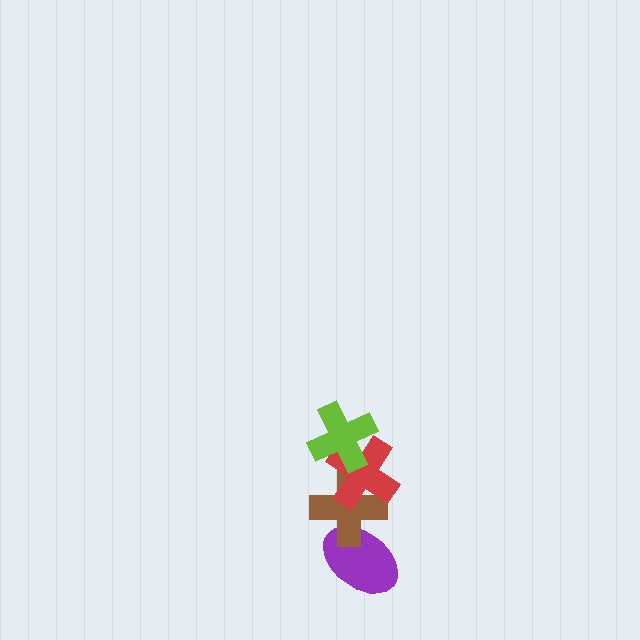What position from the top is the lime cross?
The lime cross is 1st from the top.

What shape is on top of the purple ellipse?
The brown cross is on top of the purple ellipse.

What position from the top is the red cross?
The red cross is 2nd from the top.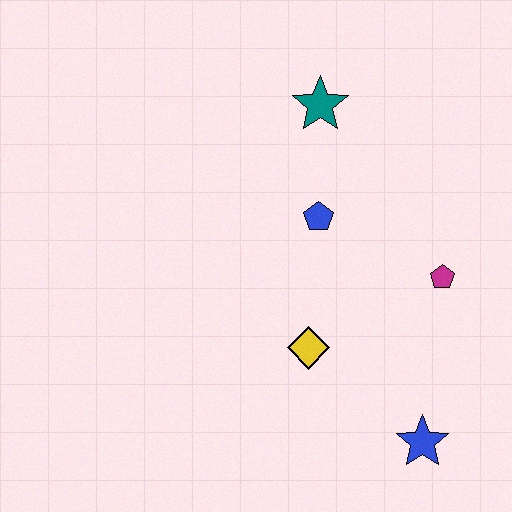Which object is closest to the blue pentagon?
The teal star is closest to the blue pentagon.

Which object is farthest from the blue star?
The teal star is farthest from the blue star.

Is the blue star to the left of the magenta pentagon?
Yes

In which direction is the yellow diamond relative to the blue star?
The yellow diamond is to the left of the blue star.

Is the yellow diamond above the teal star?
No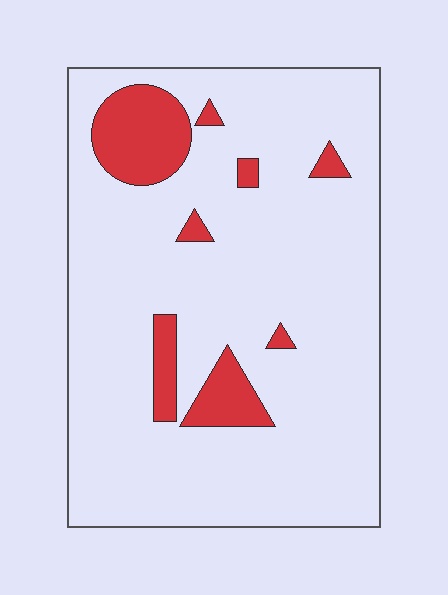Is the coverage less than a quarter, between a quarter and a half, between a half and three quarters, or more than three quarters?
Less than a quarter.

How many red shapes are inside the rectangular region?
8.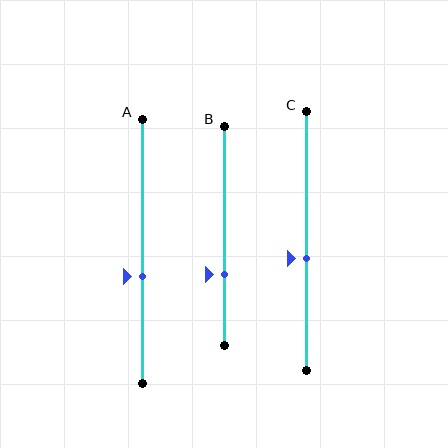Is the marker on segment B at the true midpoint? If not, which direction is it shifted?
No, the marker on segment B is shifted downward by about 18% of the segment length.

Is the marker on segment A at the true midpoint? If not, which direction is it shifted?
No, the marker on segment A is shifted downward by about 10% of the segment length.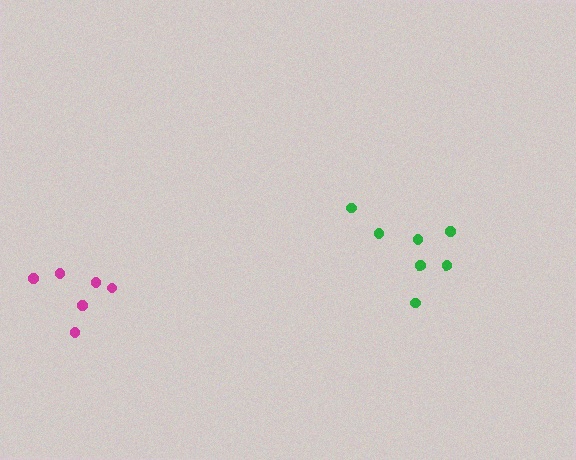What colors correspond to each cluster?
The clusters are colored: green, magenta.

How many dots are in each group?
Group 1: 8 dots, Group 2: 6 dots (14 total).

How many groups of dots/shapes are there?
There are 2 groups.